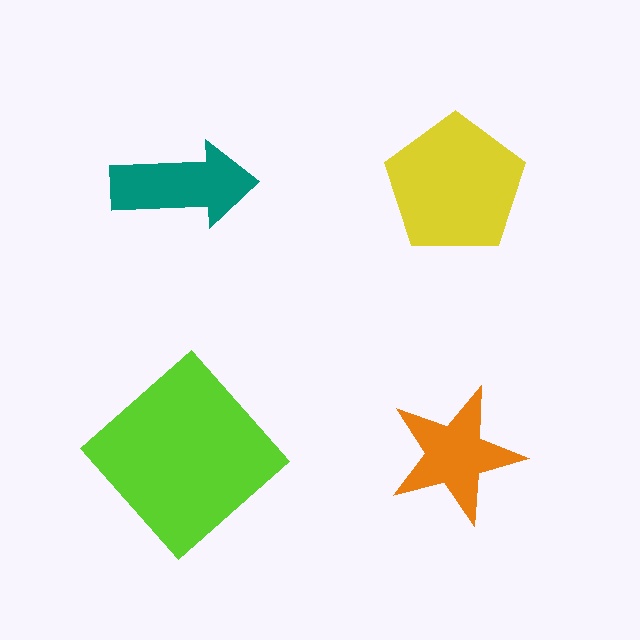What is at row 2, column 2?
An orange star.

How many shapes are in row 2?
2 shapes.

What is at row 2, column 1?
A lime diamond.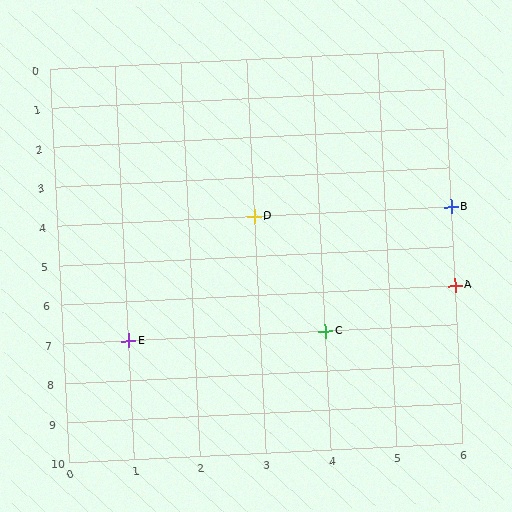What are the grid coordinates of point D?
Point D is at grid coordinates (3, 4).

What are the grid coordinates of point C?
Point C is at grid coordinates (4, 7).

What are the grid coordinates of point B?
Point B is at grid coordinates (6, 4).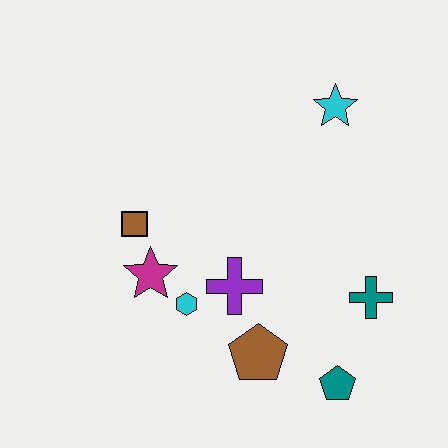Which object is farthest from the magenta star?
The cyan star is farthest from the magenta star.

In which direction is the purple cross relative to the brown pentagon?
The purple cross is above the brown pentagon.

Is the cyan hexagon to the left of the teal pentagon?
Yes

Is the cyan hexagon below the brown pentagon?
No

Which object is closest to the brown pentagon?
The purple cross is closest to the brown pentagon.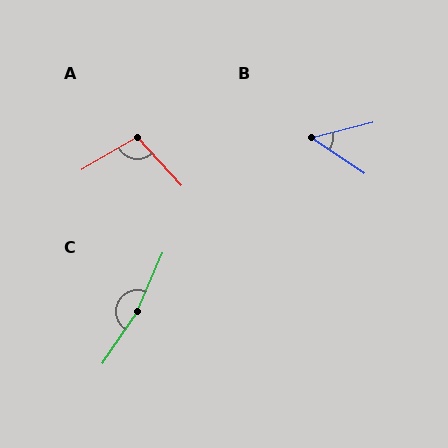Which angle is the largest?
C, at approximately 169 degrees.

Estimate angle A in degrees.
Approximately 103 degrees.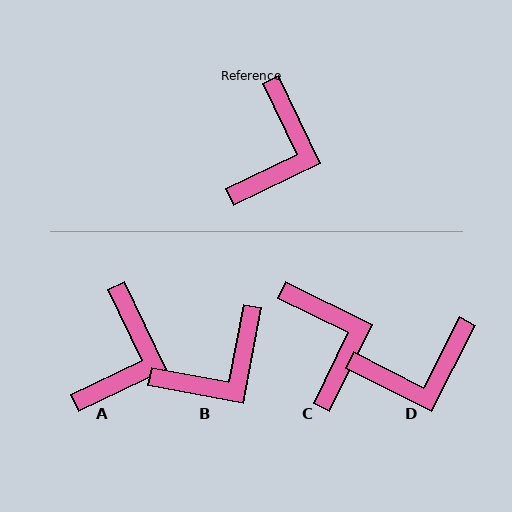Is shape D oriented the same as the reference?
No, it is off by about 52 degrees.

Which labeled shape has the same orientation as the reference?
A.